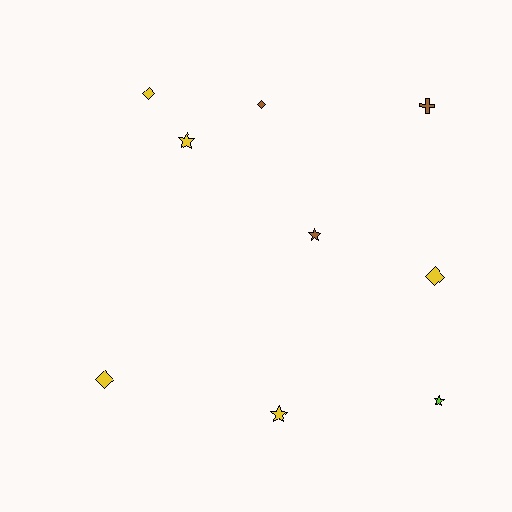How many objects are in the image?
There are 9 objects.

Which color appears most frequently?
Yellow, with 5 objects.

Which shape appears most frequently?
Diamond, with 4 objects.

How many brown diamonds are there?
There is 1 brown diamond.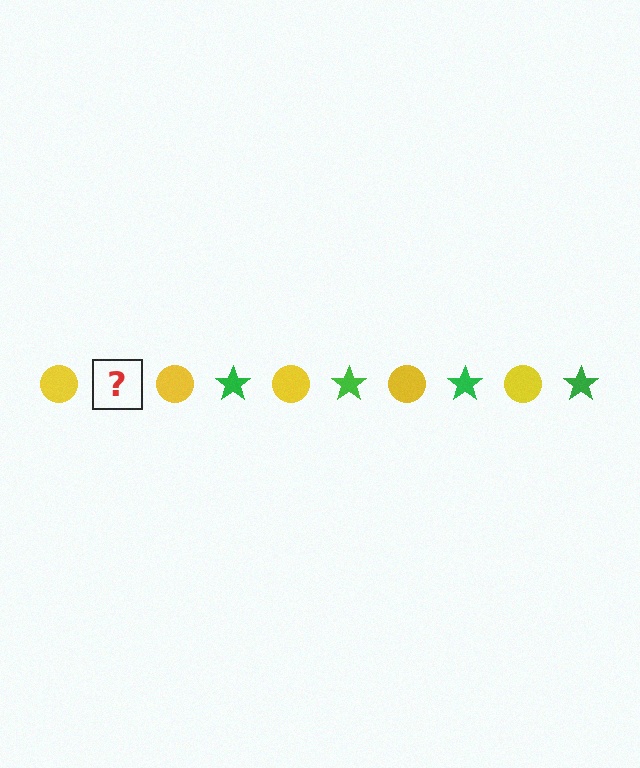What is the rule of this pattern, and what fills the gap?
The rule is that the pattern alternates between yellow circle and green star. The gap should be filled with a green star.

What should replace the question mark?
The question mark should be replaced with a green star.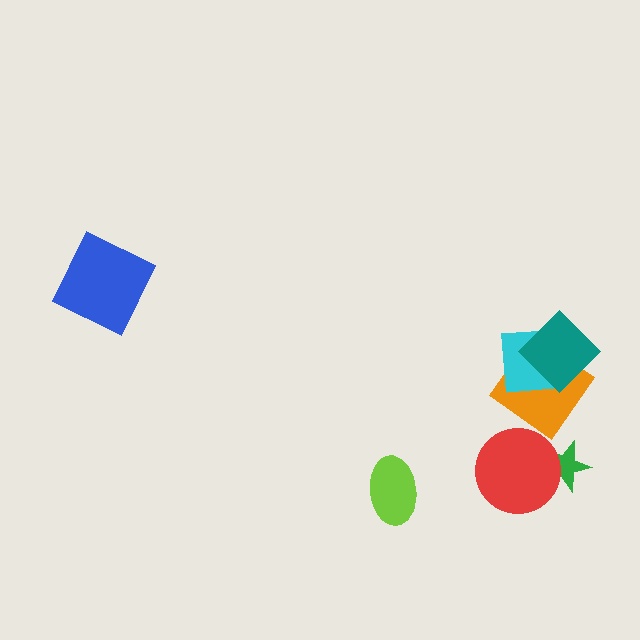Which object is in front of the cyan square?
The teal diamond is in front of the cyan square.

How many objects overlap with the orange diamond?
2 objects overlap with the orange diamond.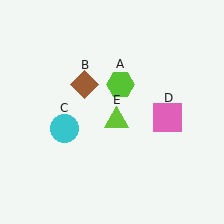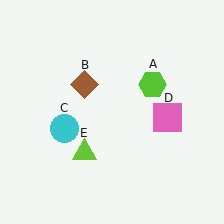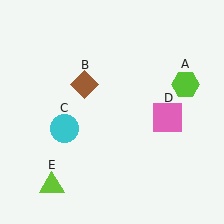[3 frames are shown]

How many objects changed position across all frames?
2 objects changed position: lime hexagon (object A), lime triangle (object E).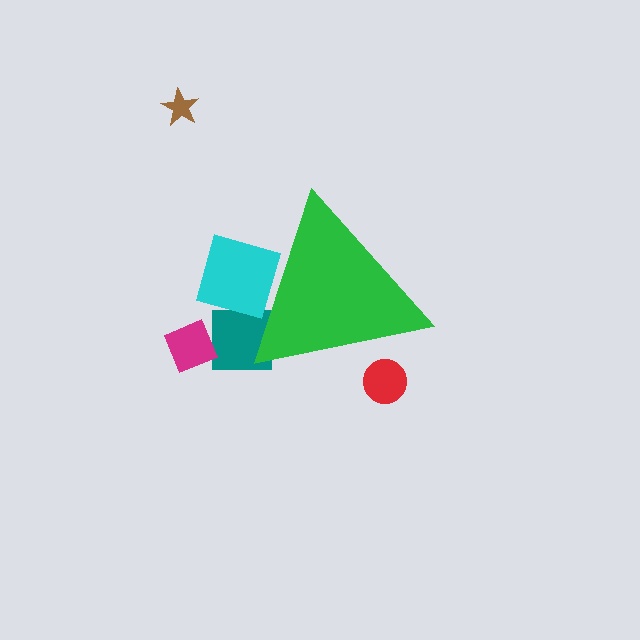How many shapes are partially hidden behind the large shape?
3 shapes are partially hidden.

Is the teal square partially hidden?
Yes, the teal square is partially hidden behind the green triangle.